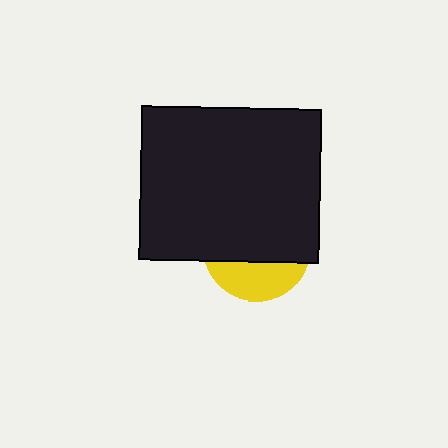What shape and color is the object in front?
The object in front is a black rectangle.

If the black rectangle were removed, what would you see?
You would see the complete yellow circle.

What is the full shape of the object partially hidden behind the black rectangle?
The partially hidden object is a yellow circle.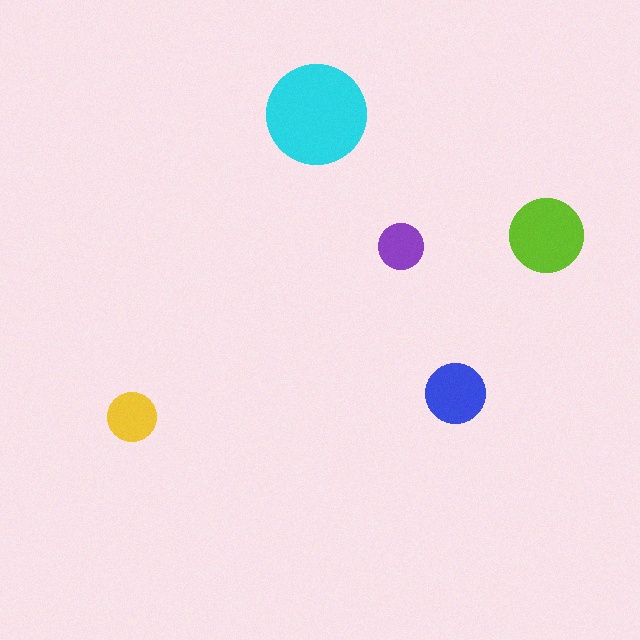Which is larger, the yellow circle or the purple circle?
The yellow one.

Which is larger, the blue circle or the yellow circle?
The blue one.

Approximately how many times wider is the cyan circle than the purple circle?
About 2 times wider.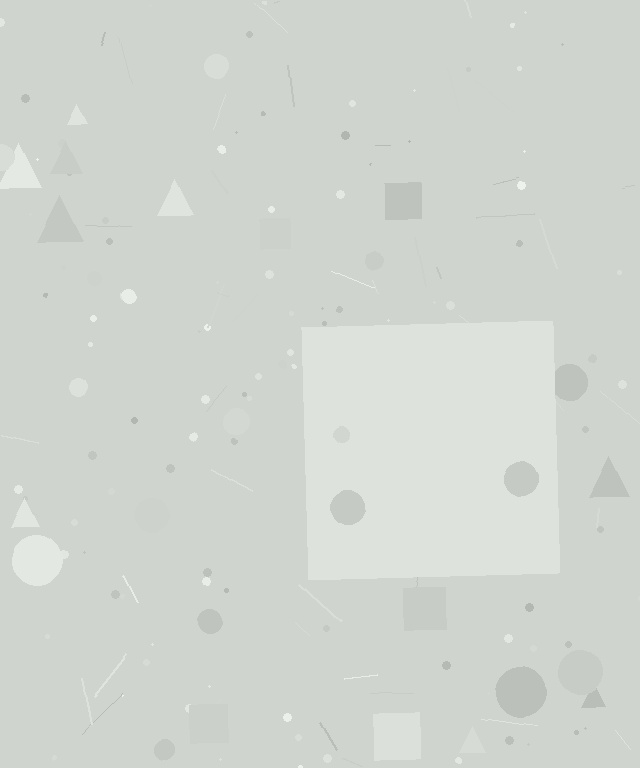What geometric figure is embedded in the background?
A square is embedded in the background.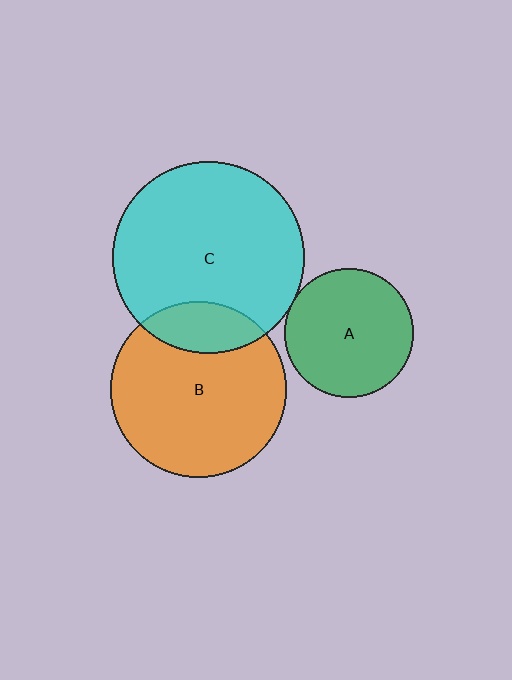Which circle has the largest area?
Circle C (cyan).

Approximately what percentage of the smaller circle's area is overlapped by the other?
Approximately 20%.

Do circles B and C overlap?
Yes.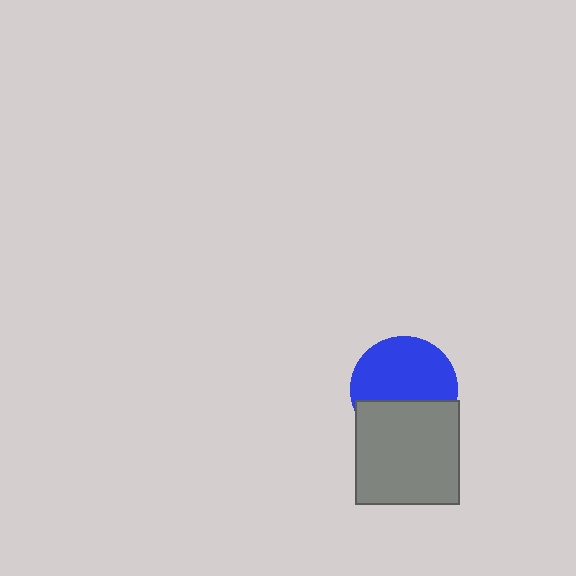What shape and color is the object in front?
The object in front is a gray square.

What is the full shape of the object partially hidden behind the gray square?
The partially hidden object is a blue circle.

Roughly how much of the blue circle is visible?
About half of it is visible (roughly 62%).